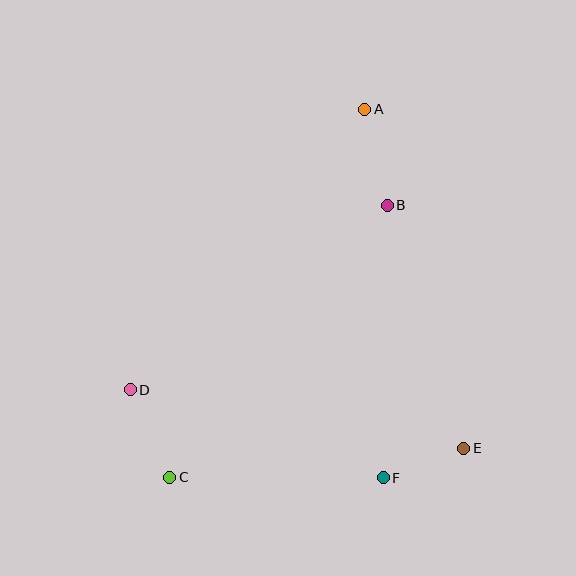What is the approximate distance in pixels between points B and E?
The distance between B and E is approximately 255 pixels.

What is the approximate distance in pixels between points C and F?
The distance between C and F is approximately 213 pixels.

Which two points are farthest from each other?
Points A and C are farthest from each other.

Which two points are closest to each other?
Points E and F are closest to each other.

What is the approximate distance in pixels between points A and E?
The distance between A and E is approximately 353 pixels.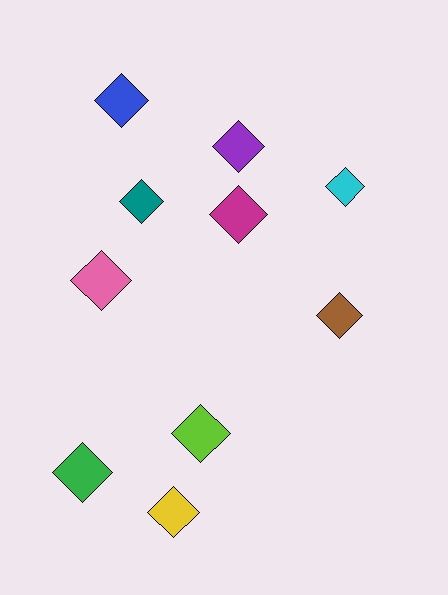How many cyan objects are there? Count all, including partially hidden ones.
There is 1 cyan object.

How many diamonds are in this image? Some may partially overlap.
There are 10 diamonds.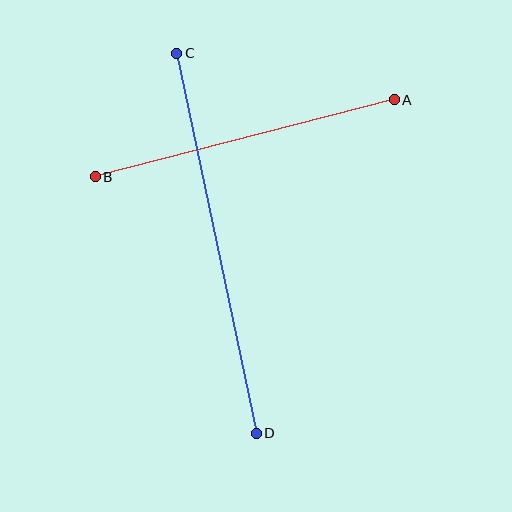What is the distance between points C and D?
The distance is approximately 389 pixels.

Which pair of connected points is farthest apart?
Points C and D are farthest apart.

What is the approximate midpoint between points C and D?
The midpoint is at approximately (216, 243) pixels.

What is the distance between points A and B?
The distance is approximately 309 pixels.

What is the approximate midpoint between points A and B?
The midpoint is at approximately (245, 138) pixels.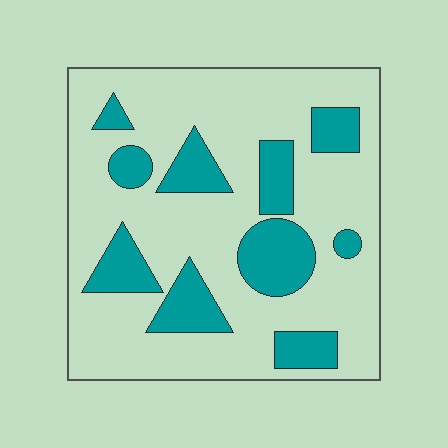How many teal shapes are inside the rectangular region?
10.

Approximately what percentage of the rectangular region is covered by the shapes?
Approximately 25%.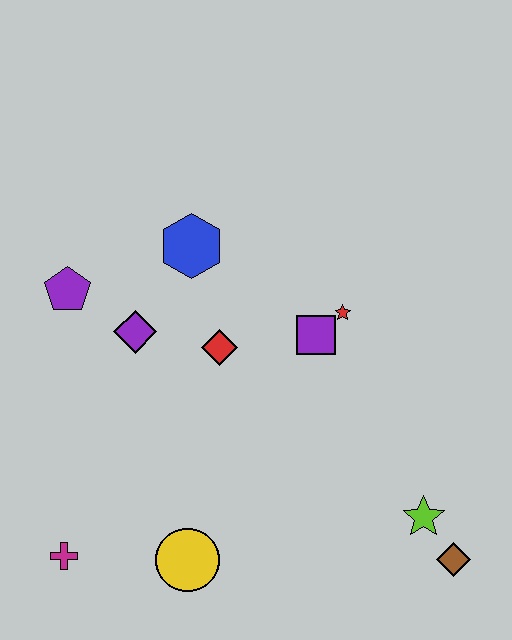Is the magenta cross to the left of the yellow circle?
Yes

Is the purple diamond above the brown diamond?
Yes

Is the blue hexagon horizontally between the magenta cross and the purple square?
Yes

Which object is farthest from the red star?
The magenta cross is farthest from the red star.